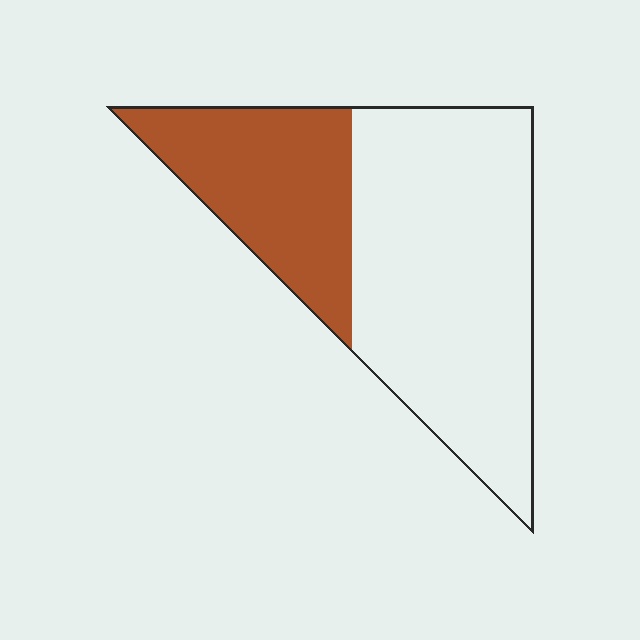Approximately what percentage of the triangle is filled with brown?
Approximately 35%.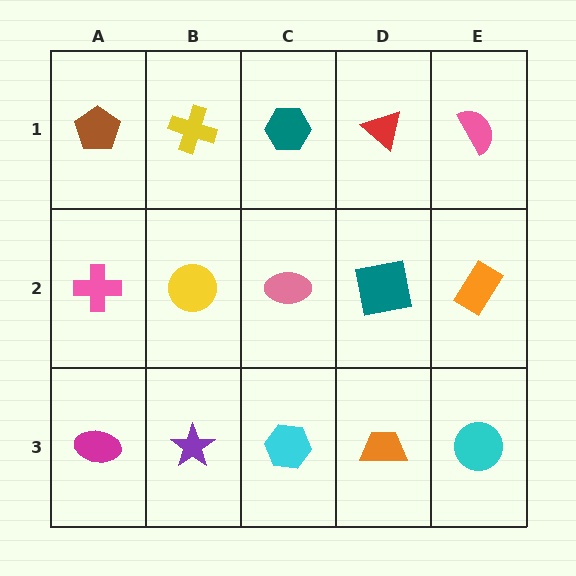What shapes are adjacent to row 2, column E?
A pink semicircle (row 1, column E), a cyan circle (row 3, column E), a teal square (row 2, column D).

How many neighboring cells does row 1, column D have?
3.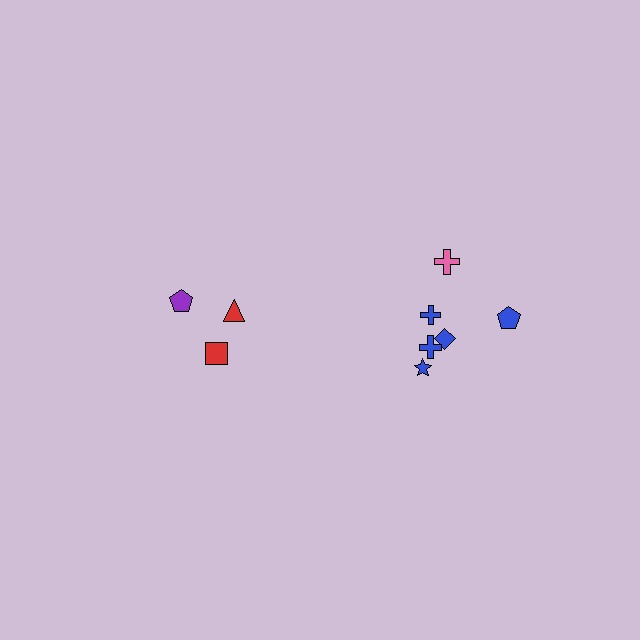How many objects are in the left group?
There are 3 objects.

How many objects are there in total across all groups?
There are 9 objects.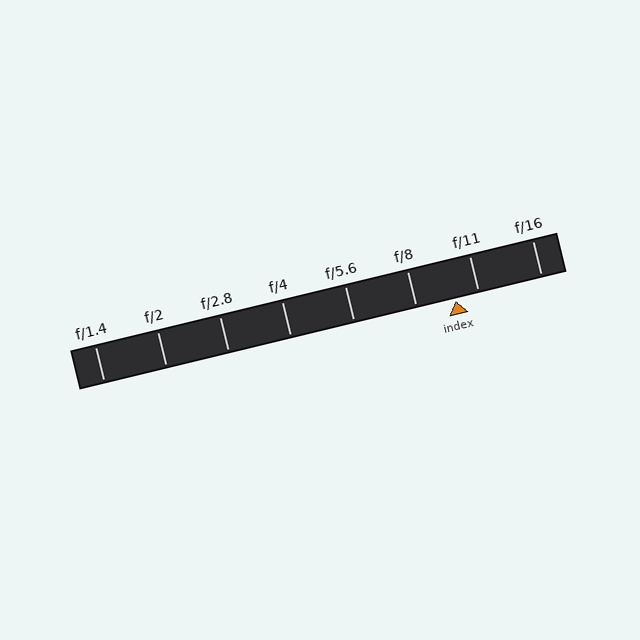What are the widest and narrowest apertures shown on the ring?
The widest aperture shown is f/1.4 and the narrowest is f/16.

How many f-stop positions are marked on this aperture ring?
There are 8 f-stop positions marked.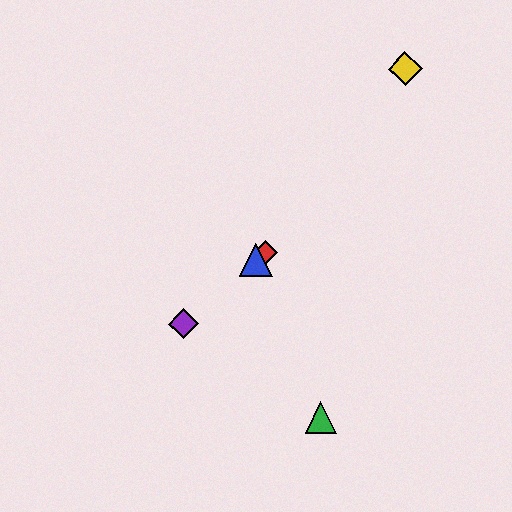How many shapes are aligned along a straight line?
3 shapes (the red diamond, the blue triangle, the purple diamond) are aligned along a straight line.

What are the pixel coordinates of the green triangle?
The green triangle is at (321, 417).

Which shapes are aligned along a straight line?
The red diamond, the blue triangle, the purple diamond are aligned along a straight line.